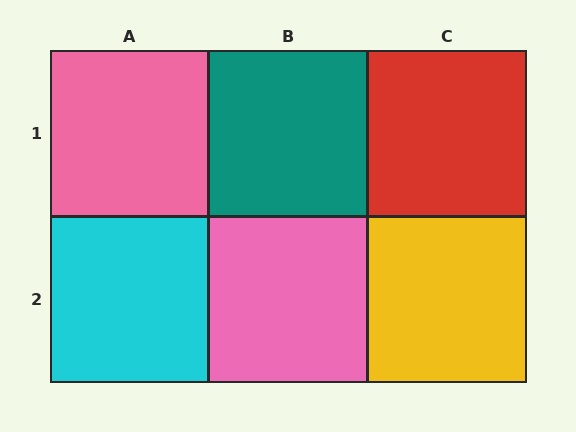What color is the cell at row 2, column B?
Pink.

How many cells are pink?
2 cells are pink.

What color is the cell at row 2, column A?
Cyan.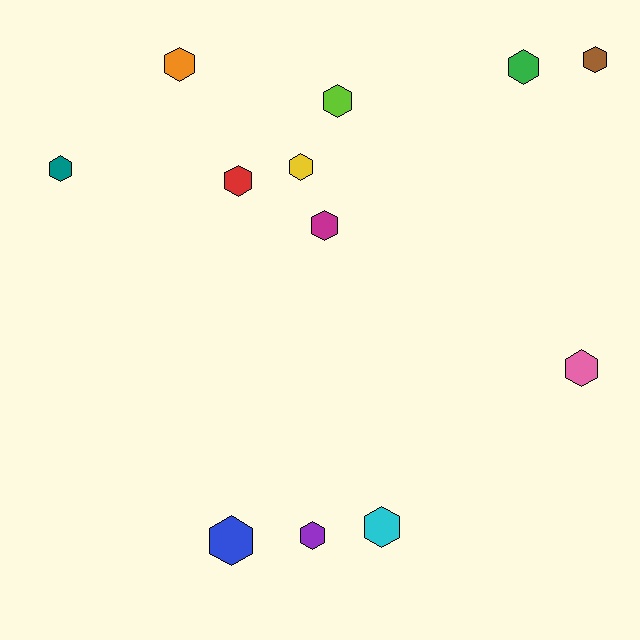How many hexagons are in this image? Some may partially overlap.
There are 12 hexagons.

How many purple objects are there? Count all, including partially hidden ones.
There is 1 purple object.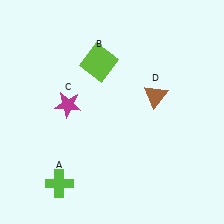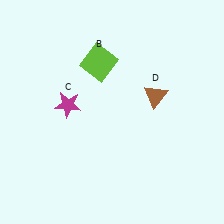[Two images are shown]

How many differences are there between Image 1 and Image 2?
There is 1 difference between the two images.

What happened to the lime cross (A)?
The lime cross (A) was removed in Image 2. It was in the bottom-left area of Image 1.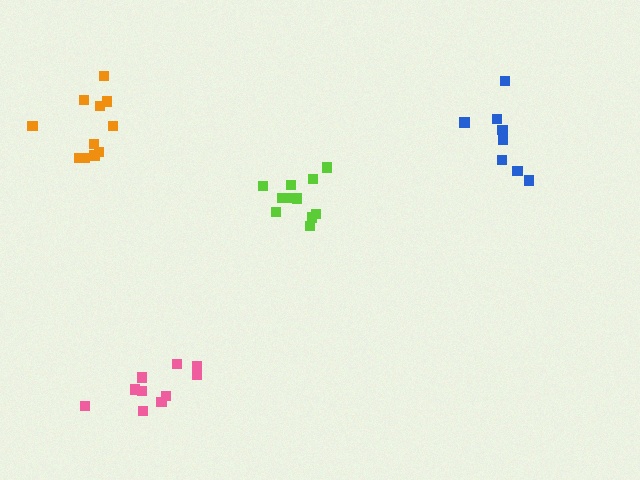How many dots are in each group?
Group 1: 11 dots, Group 2: 10 dots, Group 3: 8 dots, Group 4: 11 dots (40 total).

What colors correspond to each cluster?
The clusters are colored: lime, pink, blue, orange.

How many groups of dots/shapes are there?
There are 4 groups.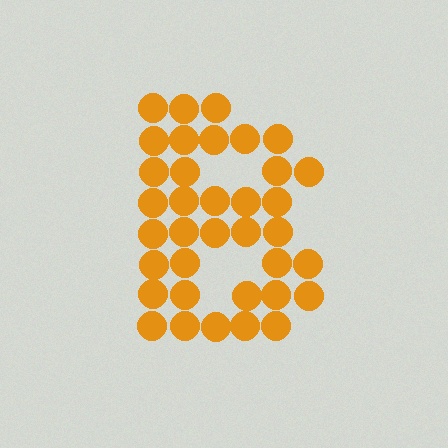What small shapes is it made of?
It is made of small circles.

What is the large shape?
The large shape is the letter B.